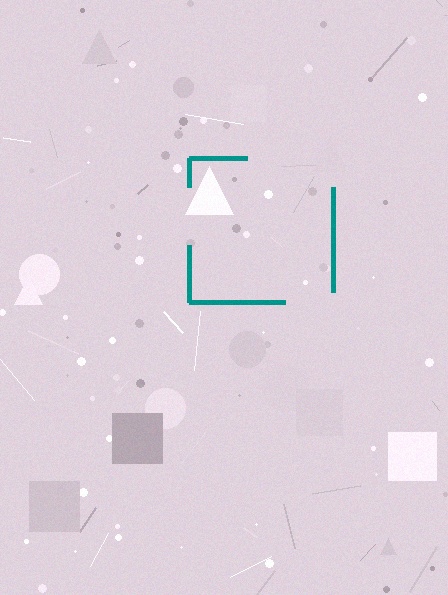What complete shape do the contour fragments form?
The contour fragments form a square.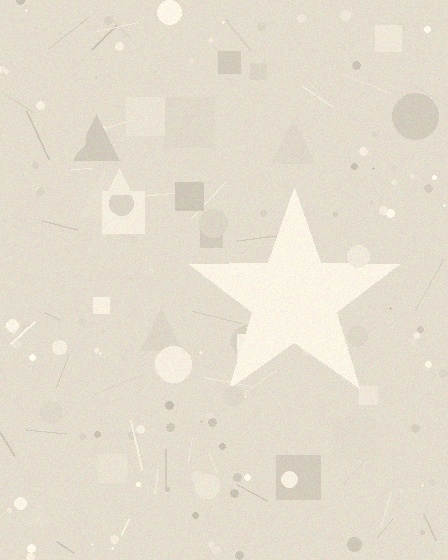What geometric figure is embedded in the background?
A star is embedded in the background.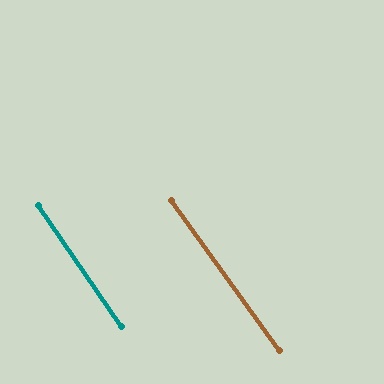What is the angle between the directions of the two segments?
Approximately 2 degrees.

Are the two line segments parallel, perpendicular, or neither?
Parallel — their directions differ by only 1.6°.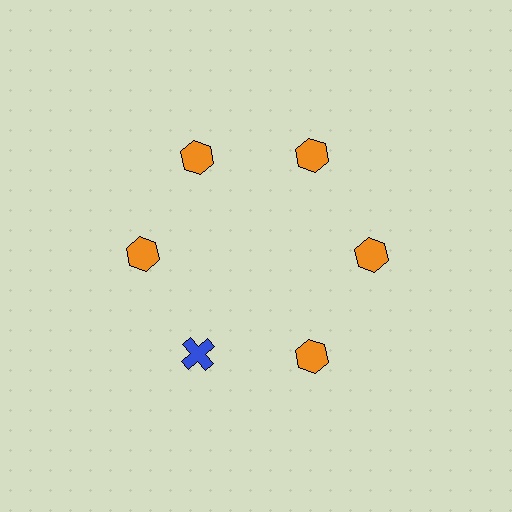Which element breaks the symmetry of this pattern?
The blue cross at roughly the 7 o'clock position breaks the symmetry. All other shapes are orange hexagons.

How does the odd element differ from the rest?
It differs in both color (blue instead of orange) and shape (cross instead of hexagon).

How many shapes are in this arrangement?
There are 6 shapes arranged in a ring pattern.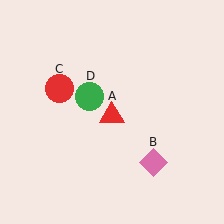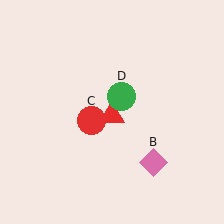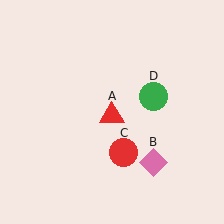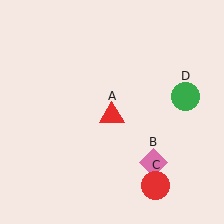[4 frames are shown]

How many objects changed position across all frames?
2 objects changed position: red circle (object C), green circle (object D).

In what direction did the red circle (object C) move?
The red circle (object C) moved down and to the right.